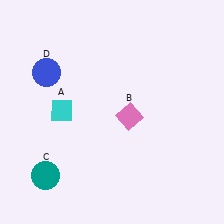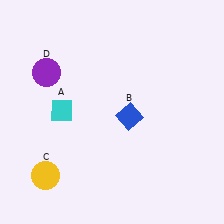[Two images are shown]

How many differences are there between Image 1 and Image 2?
There are 3 differences between the two images.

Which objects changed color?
B changed from pink to blue. C changed from teal to yellow. D changed from blue to purple.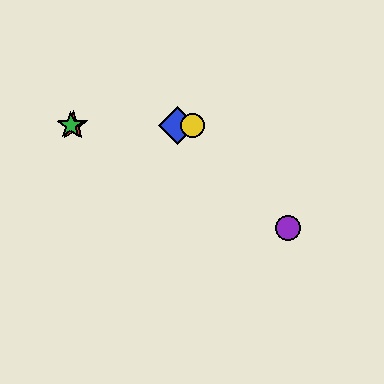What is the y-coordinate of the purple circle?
The purple circle is at y≈228.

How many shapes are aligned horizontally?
4 shapes (the red star, the blue diamond, the green star, the yellow circle) are aligned horizontally.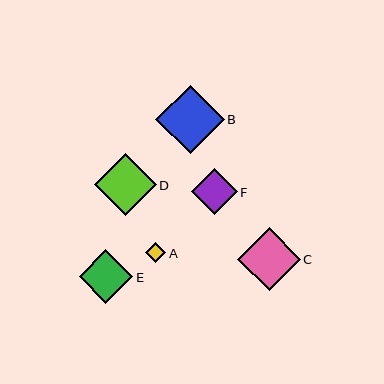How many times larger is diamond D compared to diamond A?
Diamond D is approximately 3.1 times the size of diamond A.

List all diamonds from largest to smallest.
From largest to smallest: B, C, D, E, F, A.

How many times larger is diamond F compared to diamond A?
Diamond F is approximately 2.2 times the size of diamond A.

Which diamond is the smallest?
Diamond A is the smallest with a size of approximately 20 pixels.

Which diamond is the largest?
Diamond B is the largest with a size of approximately 68 pixels.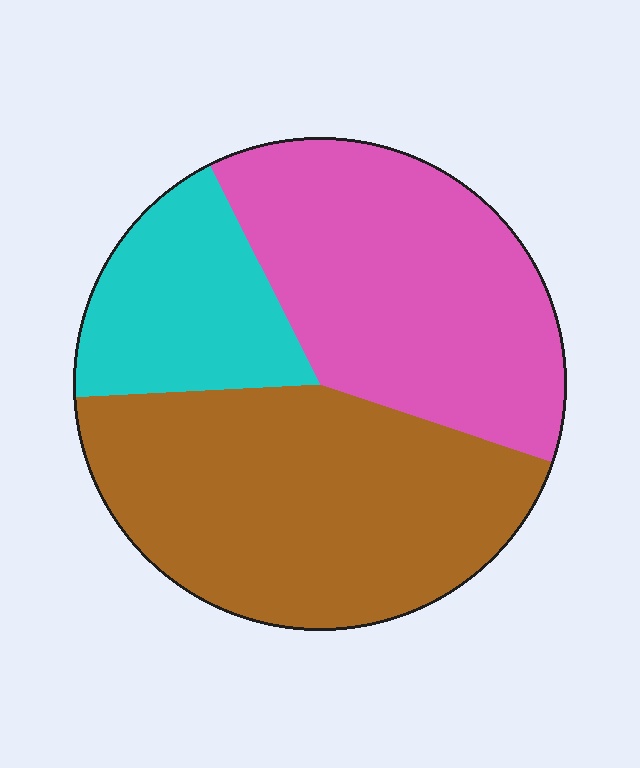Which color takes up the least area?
Cyan, at roughly 20%.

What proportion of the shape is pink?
Pink takes up about three eighths (3/8) of the shape.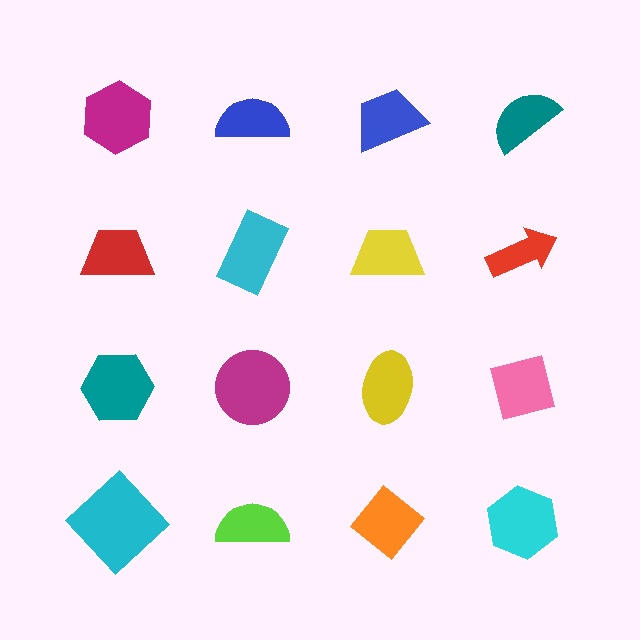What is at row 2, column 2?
A cyan rectangle.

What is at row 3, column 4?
A pink square.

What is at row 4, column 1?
A cyan diamond.